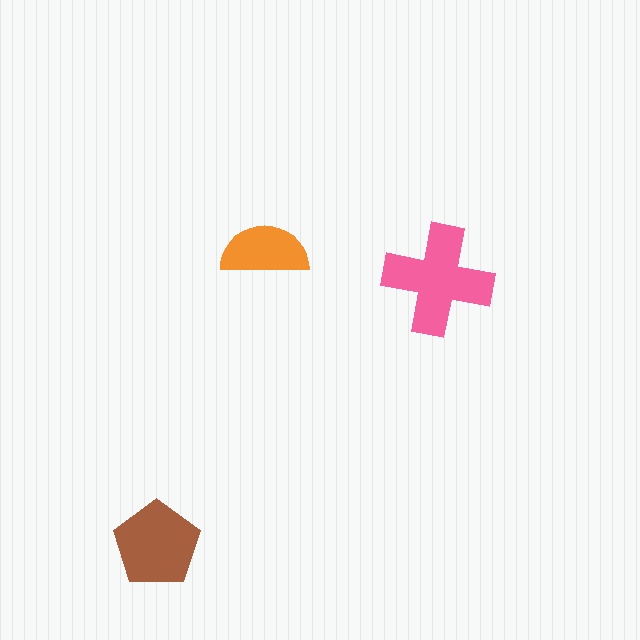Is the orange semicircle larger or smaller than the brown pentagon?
Smaller.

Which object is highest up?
The orange semicircle is topmost.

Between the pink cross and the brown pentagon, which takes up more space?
The pink cross.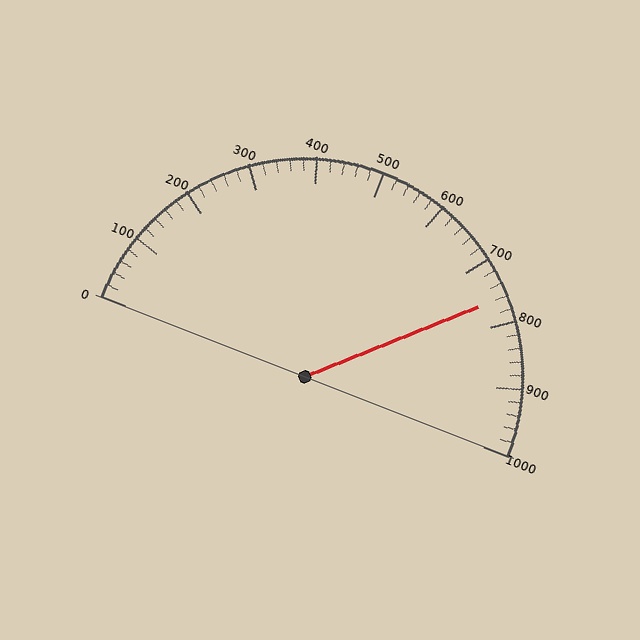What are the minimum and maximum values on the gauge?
The gauge ranges from 0 to 1000.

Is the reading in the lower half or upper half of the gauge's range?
The reading is in the upper half of the range (0 to 1000).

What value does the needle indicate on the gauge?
The needle indicates approximately 760.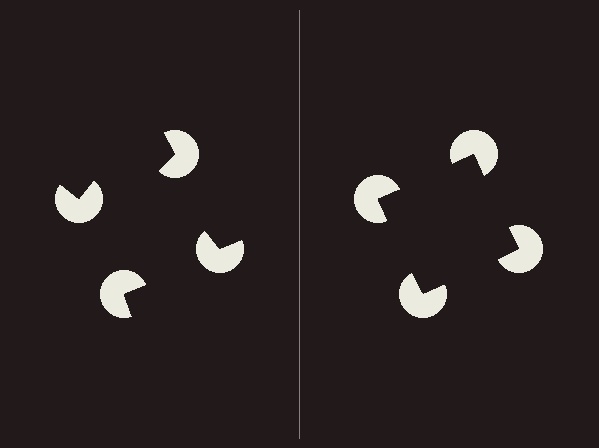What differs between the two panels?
The pac-man discs are positioned identically on both sides; only the wedge orientations differ. On the right they align to a square; on the left they are misaligned.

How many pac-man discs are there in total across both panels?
8 — 4 on each side.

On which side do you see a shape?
An illusory square appears on the right side. On the left side the wedge cuts are rotated, so no coherent shape forms.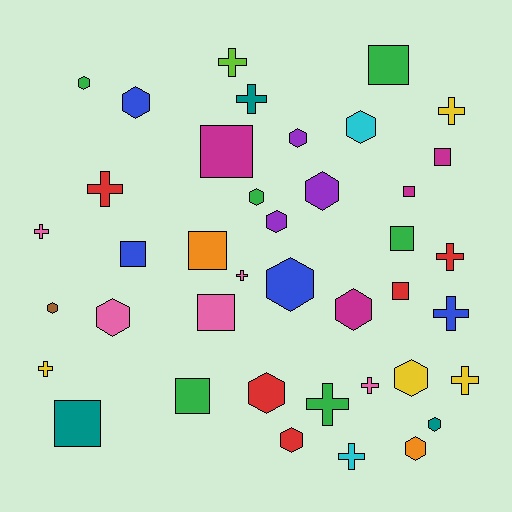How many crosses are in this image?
There are 13 crosses.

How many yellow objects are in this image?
There are 4 yellow objects.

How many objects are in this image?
There are 40 objects.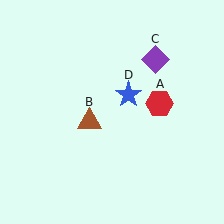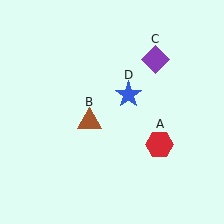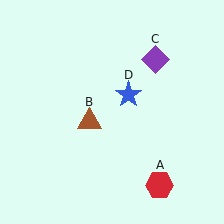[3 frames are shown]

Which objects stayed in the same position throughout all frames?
Brown triangle (object B) and purple diamond (object C) and blue star (object D) remained stationary.